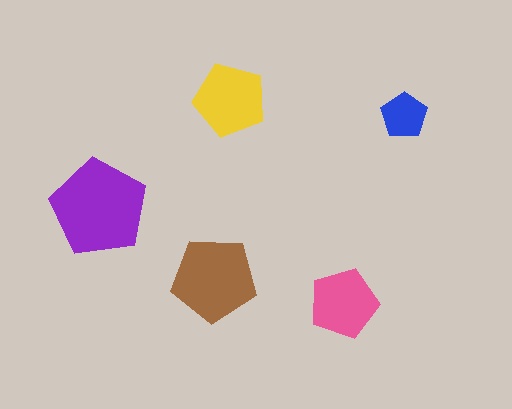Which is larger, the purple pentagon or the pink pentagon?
The purple one.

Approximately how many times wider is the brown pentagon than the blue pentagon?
About 2 times wider.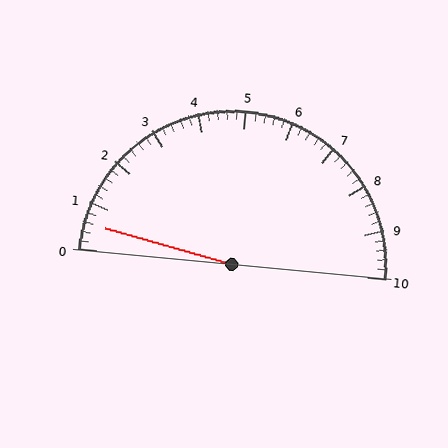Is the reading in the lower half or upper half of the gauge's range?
The reading is in the lower half of the range (0 to 10).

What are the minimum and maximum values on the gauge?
The gauge ranges from 0 to 10.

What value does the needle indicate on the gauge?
The needle indicates approximately 0.6.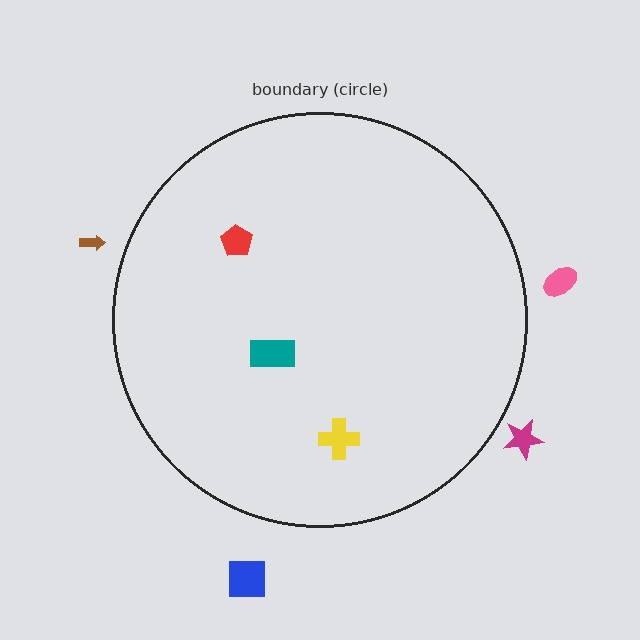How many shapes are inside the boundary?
3 inside, 4 outside.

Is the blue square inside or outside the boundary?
Outside.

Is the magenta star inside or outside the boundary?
Outside.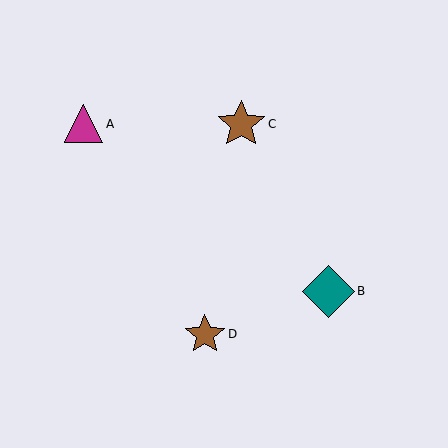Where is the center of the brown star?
The center of the brown star is at (205, 334).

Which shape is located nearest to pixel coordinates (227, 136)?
The brown star (labeled C) at (241, 124) is nearest to that location.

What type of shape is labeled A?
Shape A is a magenta triangle.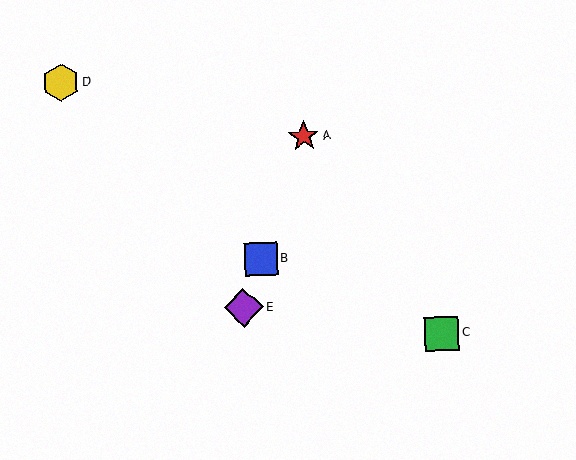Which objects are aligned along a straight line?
Objects A, B, E are aligned along a straight line.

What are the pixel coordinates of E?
Object E is at (244, 308).